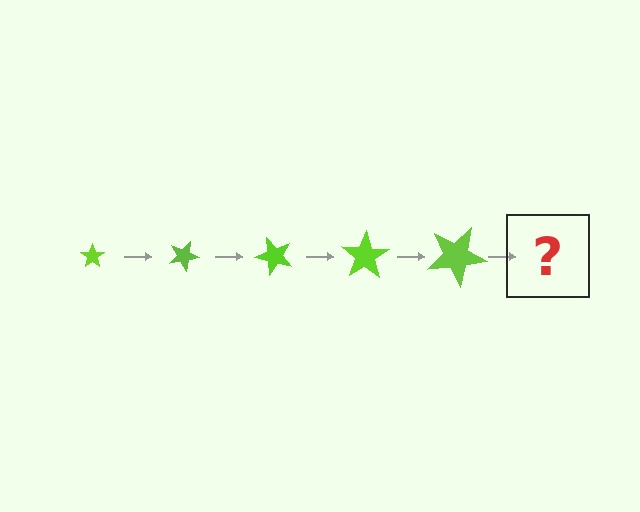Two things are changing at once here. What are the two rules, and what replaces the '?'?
The two rules are that the star grows larger each step and it rotates 25 degrees each step. The '?' should be a star, larger than the previous one and rotated 125 degrees from the start.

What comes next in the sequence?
The next element should be a star, larger than the previous one and rotated 125 degrees from the start.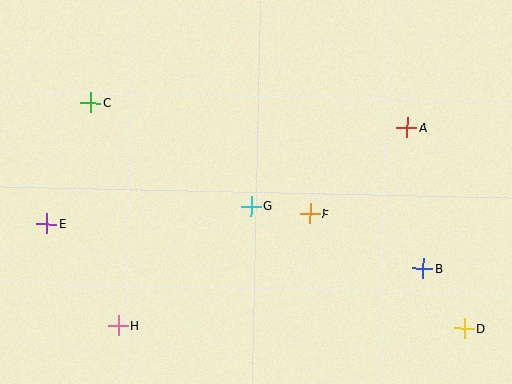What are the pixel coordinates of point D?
Point D is at (464, 328).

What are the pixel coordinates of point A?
Point A is at (407, 128).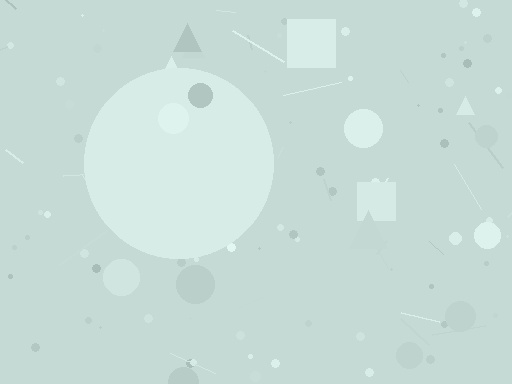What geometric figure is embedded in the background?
A circle is embedded in the background.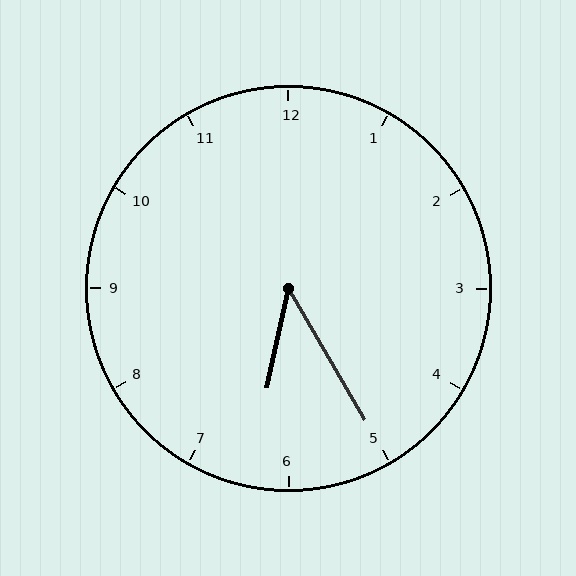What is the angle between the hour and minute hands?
Approximately 42 degrees.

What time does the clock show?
6:25.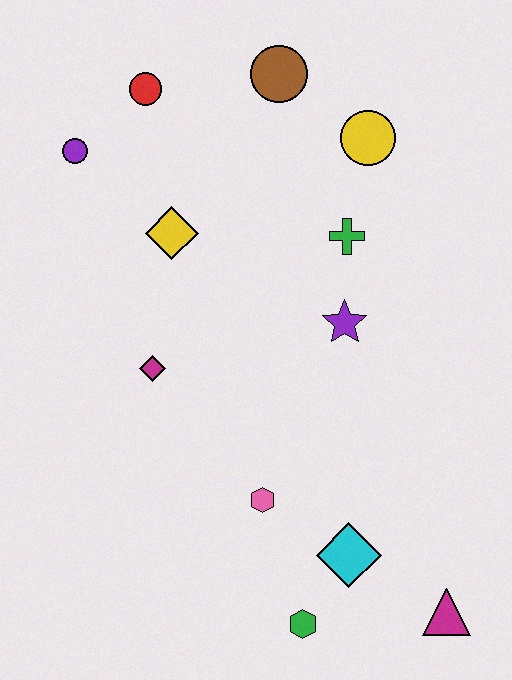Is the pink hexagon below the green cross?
Yes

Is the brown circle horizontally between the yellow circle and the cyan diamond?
No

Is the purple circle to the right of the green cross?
No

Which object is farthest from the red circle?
The magenta triangle is farthest from the red circle.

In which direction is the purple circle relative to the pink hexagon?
The purple circle is above the pink hexagon.